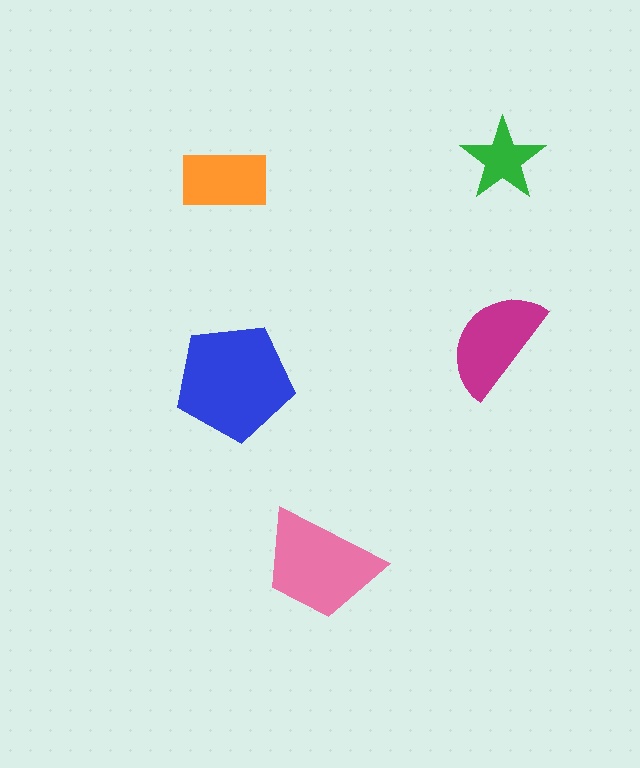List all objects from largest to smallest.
The blue pentagon, the pink trapezoid, the magenta semicircle, the orange rectangle, the green star.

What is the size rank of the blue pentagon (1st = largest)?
1st.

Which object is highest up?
The green star is topmost.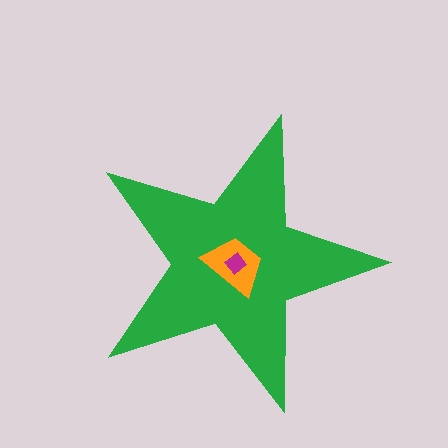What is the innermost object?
The magenta diamond.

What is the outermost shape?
The green star.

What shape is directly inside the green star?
The orange trapezoid.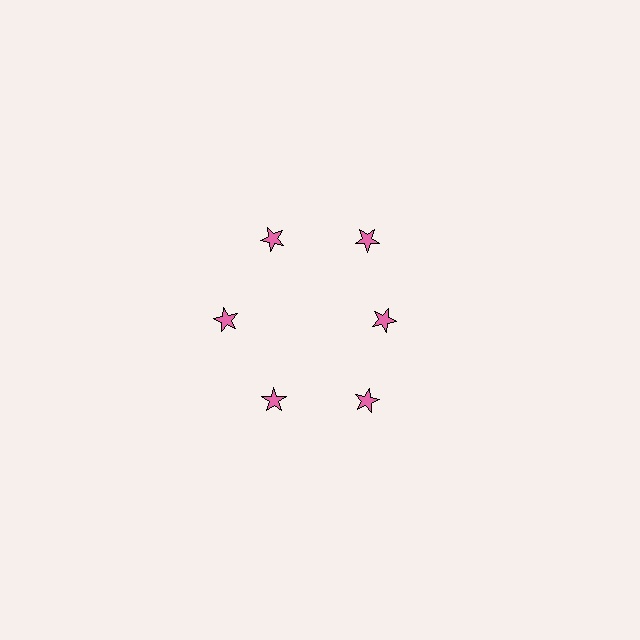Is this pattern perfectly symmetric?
No. The 6 pink stars are arranged in a ring, but one element near the 3 o'clock position is pulled inward toward the center, breaking the 6-fold rotational symmetry.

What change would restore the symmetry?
The symmetry would be restored by moving it outward, back onto the ring so that all 6 stars sit at equal angles and equal distance from the center.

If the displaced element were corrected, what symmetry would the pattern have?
It would have 6-fold rotational symmetry — the pattern would map onto itself every 60 degrees.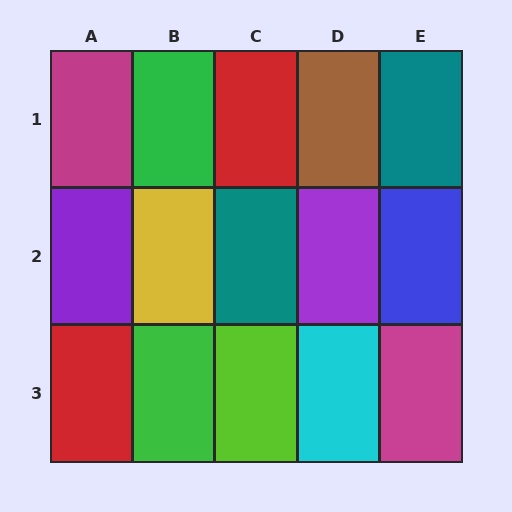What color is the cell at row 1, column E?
Teal.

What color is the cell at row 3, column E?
Magenta.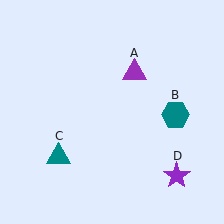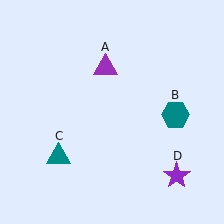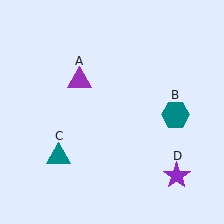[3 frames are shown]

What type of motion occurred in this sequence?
The purple triangle (object A) rotated counterclockwise around the center of the scene.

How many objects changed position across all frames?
1 object changed position: purple triangle (object A).